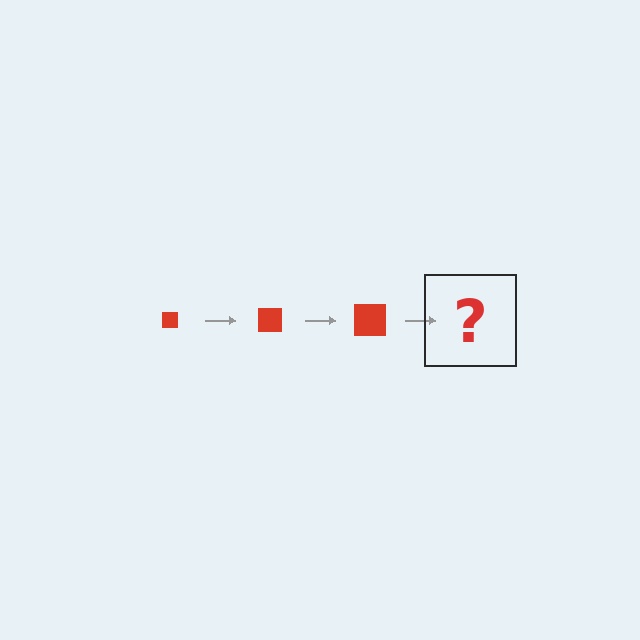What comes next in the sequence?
The next element should be a red square, larger than the previous one.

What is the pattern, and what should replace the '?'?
The pattern is that the square gets progressively larger each step. The '?' should be a red square, larger than the previous one.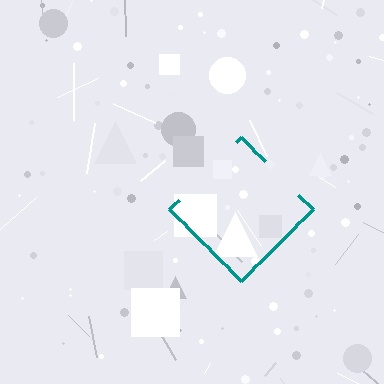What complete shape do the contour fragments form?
The contour fragments form a diamond.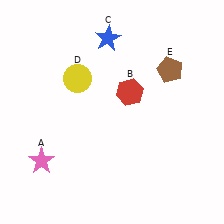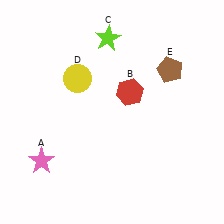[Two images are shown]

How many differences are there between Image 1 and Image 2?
There is 1 difference between the two images.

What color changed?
The star (C) changed from blue in Image 1 to lime in Image 2.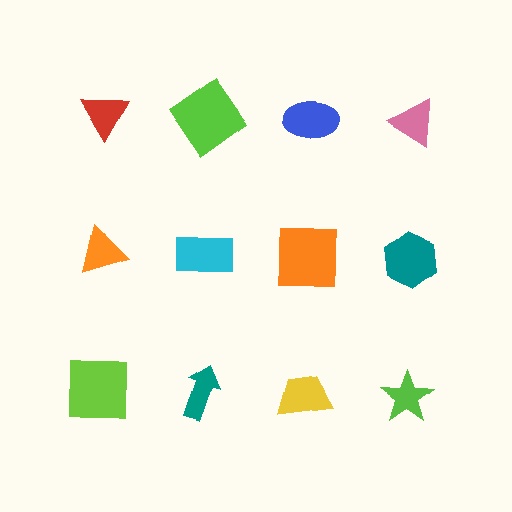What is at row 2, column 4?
A teal hexagon.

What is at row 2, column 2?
A cyan rectangle.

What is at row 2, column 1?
An orange triangle.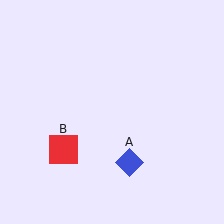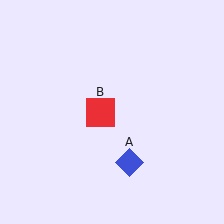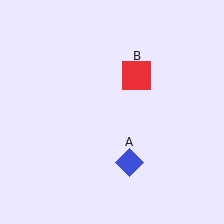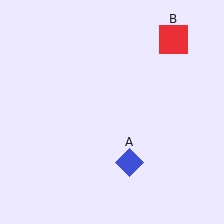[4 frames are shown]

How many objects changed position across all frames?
1 object changed position: red square (object B).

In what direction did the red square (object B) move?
The red square (object B) moved up and to the right.